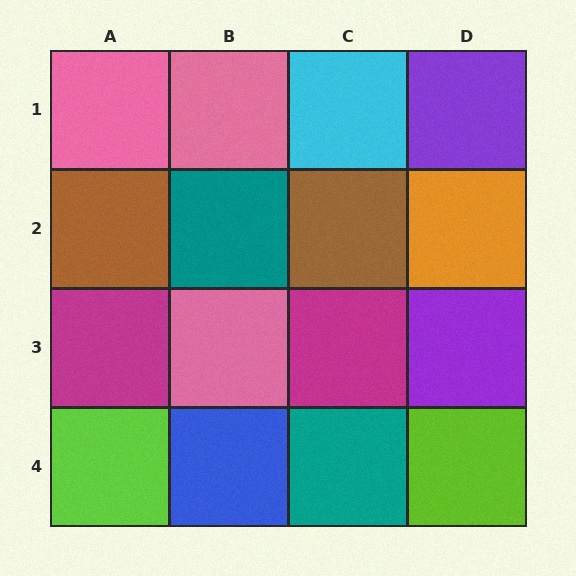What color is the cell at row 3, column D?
Purple.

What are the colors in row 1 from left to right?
Pink, pink, cyan, purple.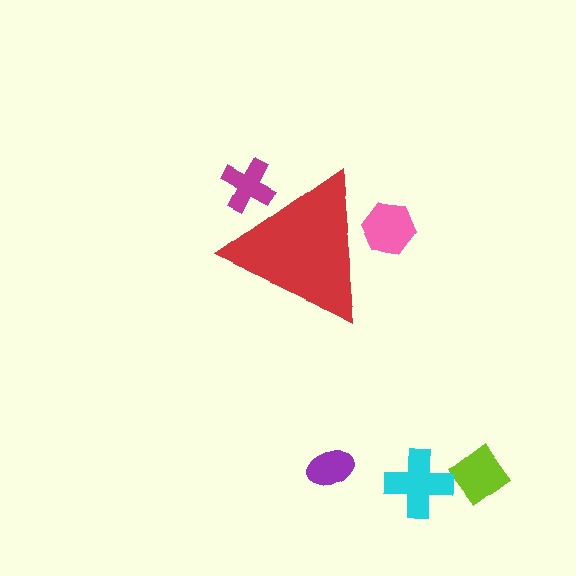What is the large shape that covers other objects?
A red triangle.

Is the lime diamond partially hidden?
No, the lime diamond is fully visible.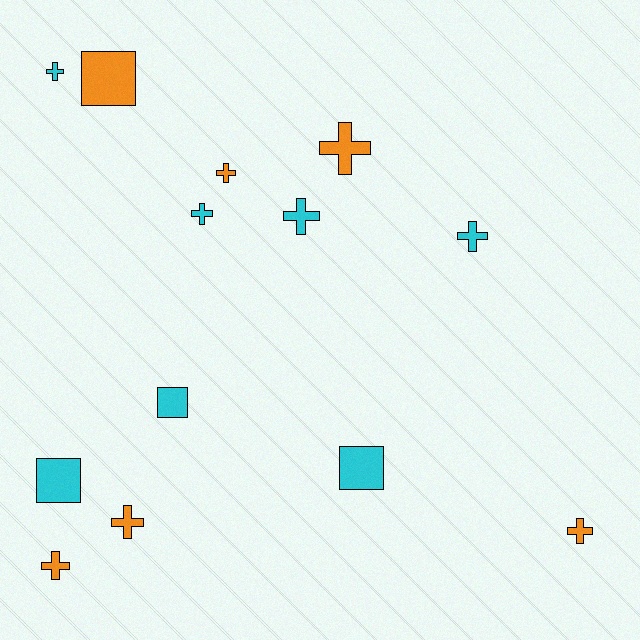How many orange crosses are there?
There are 5 orange crosses.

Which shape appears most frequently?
Cross, with 9 objects.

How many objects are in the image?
There are 13 objects.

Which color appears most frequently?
Cyan, with 7 objects.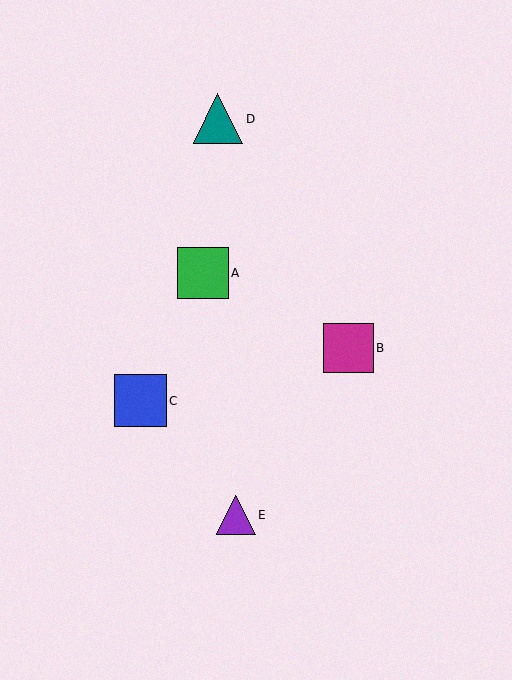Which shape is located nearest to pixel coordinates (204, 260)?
The green square (labeled A) at (203, 273) is nearest to that location.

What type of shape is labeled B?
Shape B is a magenta square.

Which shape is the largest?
The blue square (labeled C) is the largest.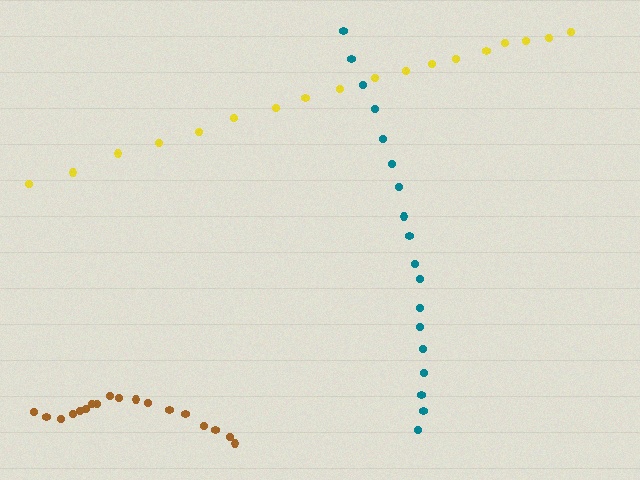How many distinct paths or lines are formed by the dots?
There are 3 distinct paths.